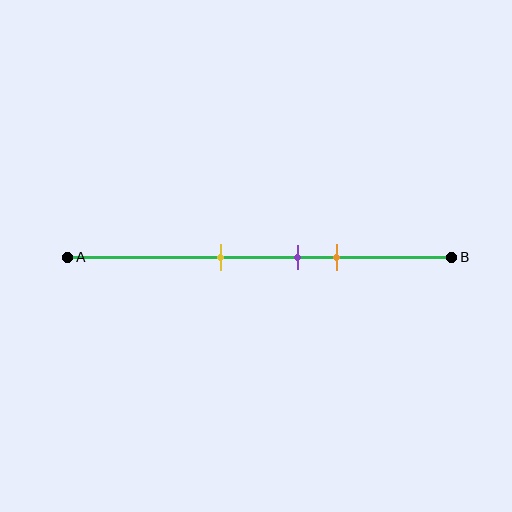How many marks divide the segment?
There are 3 marks dividing the segment.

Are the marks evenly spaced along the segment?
Yes, the marks are approximately evenly spaced.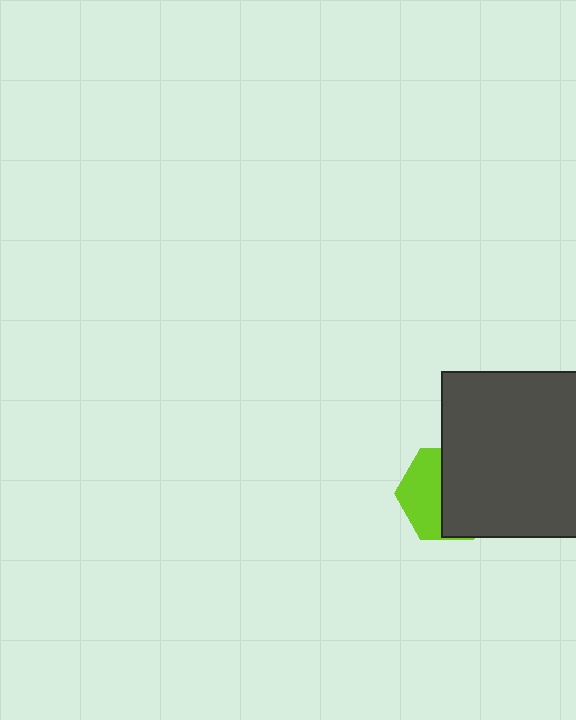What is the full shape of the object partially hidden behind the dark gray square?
The partially hidden object is a lime hexagon.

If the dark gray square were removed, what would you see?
You would see the complete lime hexagon.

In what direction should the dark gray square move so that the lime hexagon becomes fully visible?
The dark gray square should move right. That is the shortest direction to clear the overlap and leave the lime hexagon fully visible.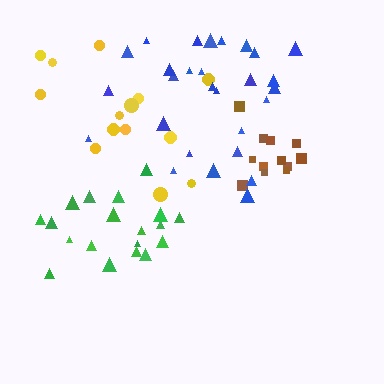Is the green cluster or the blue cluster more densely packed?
Green.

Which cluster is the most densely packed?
Green.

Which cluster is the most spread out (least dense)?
Blue.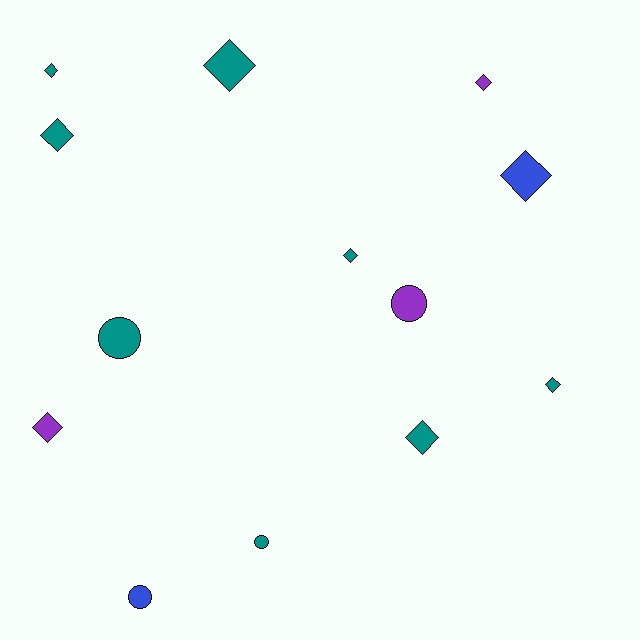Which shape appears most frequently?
Diamond, with 9 objects.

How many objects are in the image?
There are 13 objects.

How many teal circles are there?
There are 2 teal circles.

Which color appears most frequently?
Teal, with 8 objects.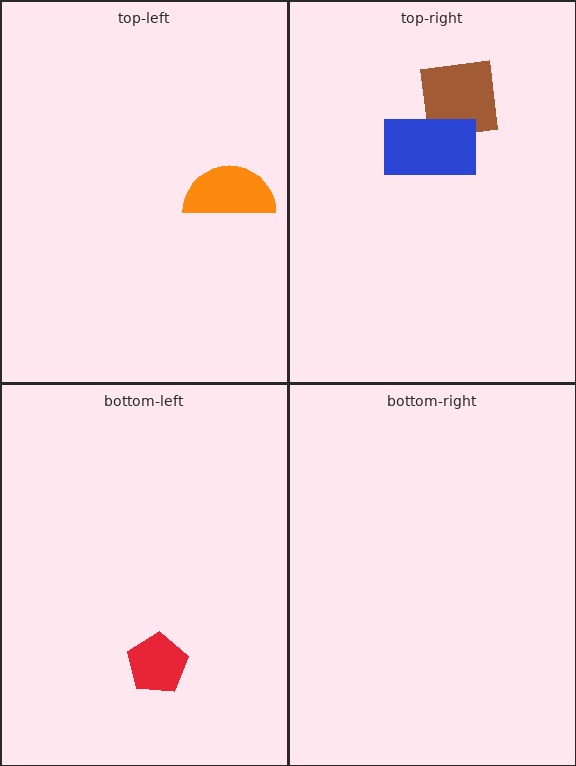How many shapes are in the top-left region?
1.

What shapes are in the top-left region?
The orange semicircle.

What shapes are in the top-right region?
The brown square, the blue rectangle.